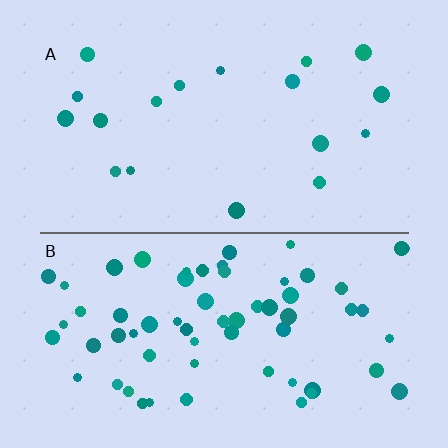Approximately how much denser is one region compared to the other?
Approximately 3.6× — region B over region A.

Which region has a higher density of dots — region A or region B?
B (the bottom).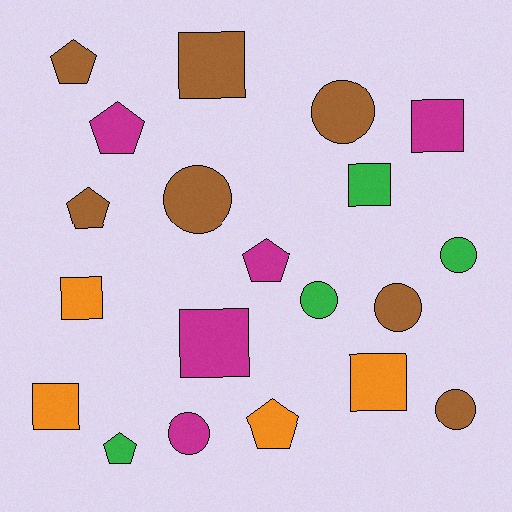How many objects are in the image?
There are 20 objects.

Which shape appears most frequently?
Circle, with 7 objects.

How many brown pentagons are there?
There are 2 brown pentagons.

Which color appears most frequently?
Brown, with 7 objects.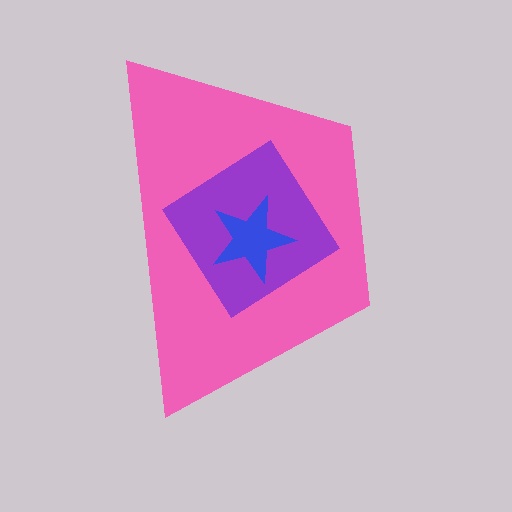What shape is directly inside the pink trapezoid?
The purple diamond.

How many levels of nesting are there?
3.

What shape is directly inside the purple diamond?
The blue star.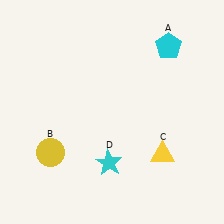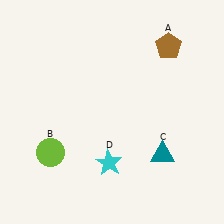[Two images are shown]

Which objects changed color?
A changed from cyan to brown. B changed from yellow to lime. C changed from yellow to teal.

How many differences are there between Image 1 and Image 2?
There are 3 differences between the two images.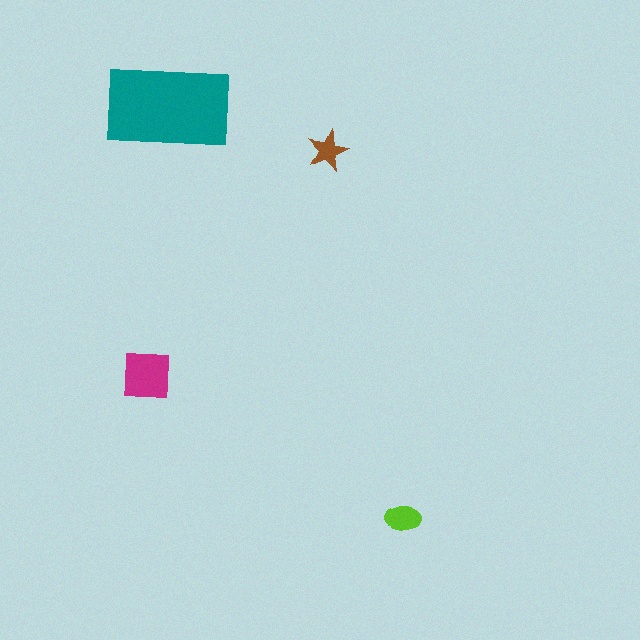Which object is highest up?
The teal rectangle is topmost.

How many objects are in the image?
There are 4 objects in the image.